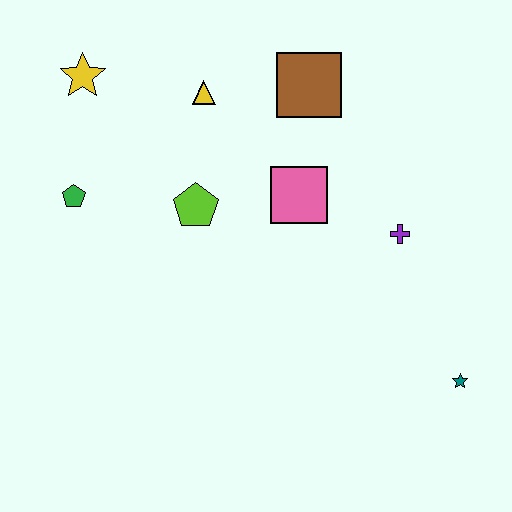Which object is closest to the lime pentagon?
The pink square is closest to the lime pentagon.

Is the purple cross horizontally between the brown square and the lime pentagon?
No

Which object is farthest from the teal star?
The yellow star is farthest from the teal star.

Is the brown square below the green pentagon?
No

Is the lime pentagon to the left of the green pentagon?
No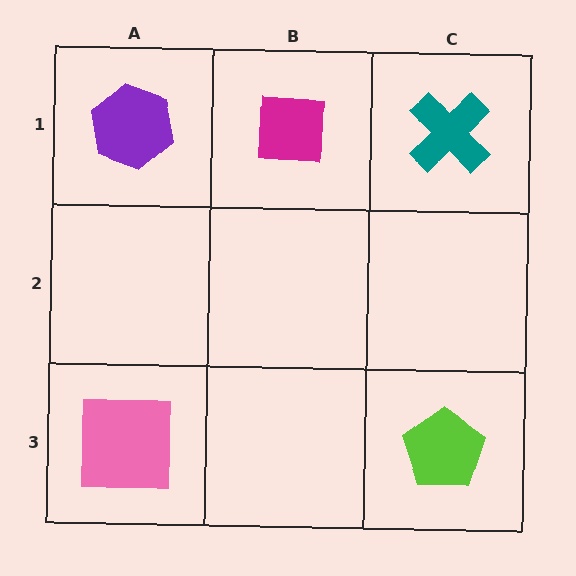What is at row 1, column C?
A teal cross.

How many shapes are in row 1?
3 shapes.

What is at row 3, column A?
A pink square.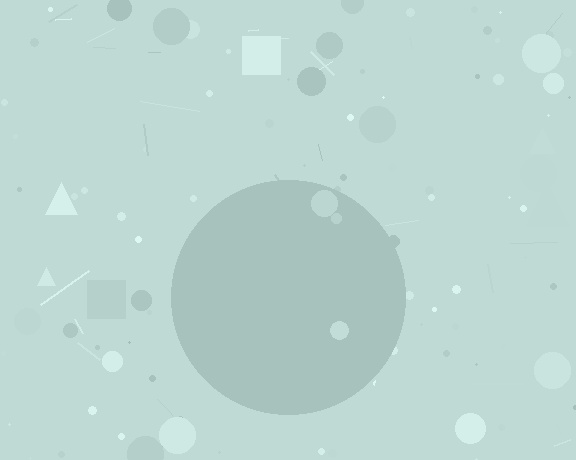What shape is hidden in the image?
A circle is hidden in the image.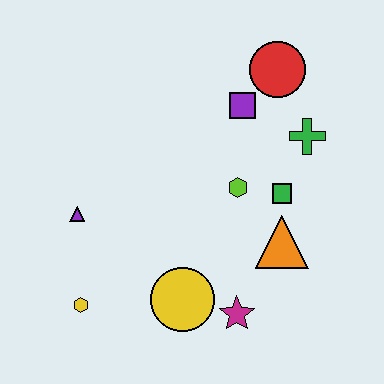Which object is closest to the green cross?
The green square is closest to the green cross.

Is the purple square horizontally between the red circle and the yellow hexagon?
Yes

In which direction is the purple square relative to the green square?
The purple square is above the green square.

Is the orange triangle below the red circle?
Yes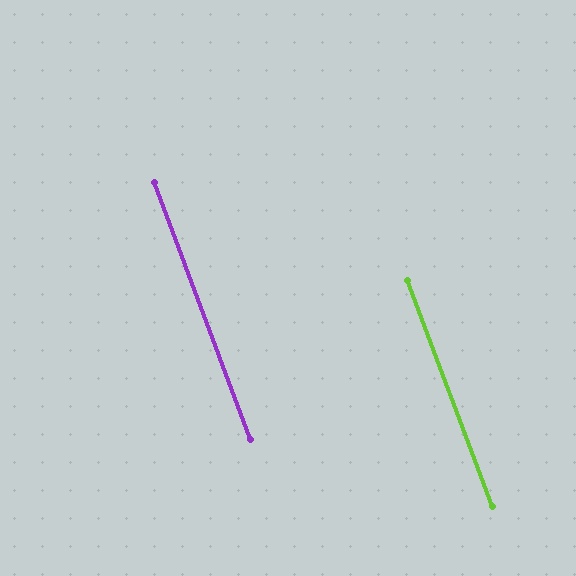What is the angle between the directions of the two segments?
Approximately 0 degrees.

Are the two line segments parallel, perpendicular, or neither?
Parallel — their directions differ by only 0.2°.